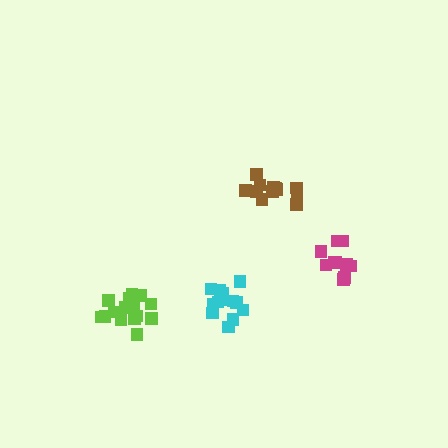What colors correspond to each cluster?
The clusters are colored: brown, magenta, lime, cyan.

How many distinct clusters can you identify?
There are 4 distinct clusters.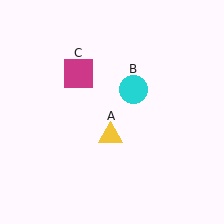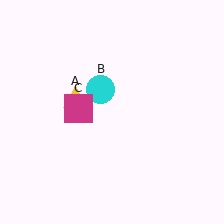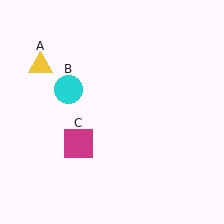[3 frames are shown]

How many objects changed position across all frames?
3 objects changed position: yellow triangle (object A), cyan circle (object B), magenta square (object C).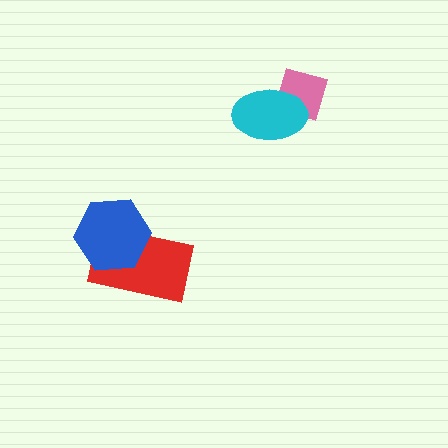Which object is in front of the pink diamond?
The cyan ellipse is in front of the pink diamond.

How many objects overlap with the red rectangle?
1 object overlaps with the red rectangle.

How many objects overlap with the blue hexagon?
1 object overlaps with the blue hexagon.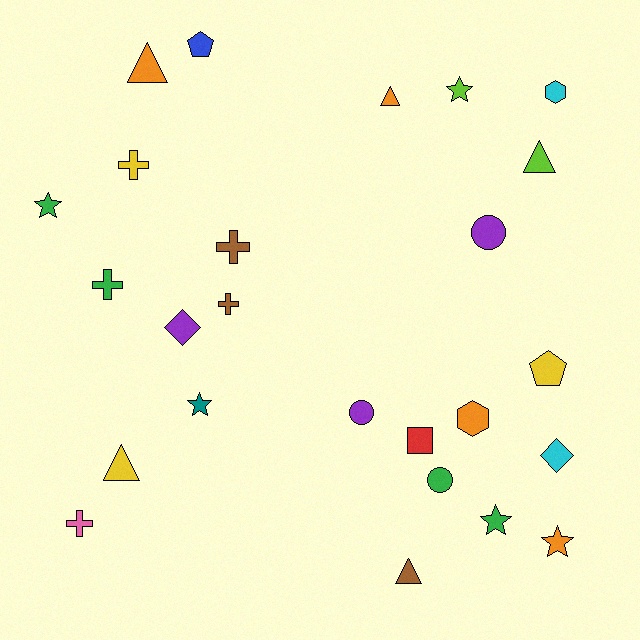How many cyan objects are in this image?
There are 2 cyan objects.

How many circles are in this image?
There are 3 circles.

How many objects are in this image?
There are 25 objects.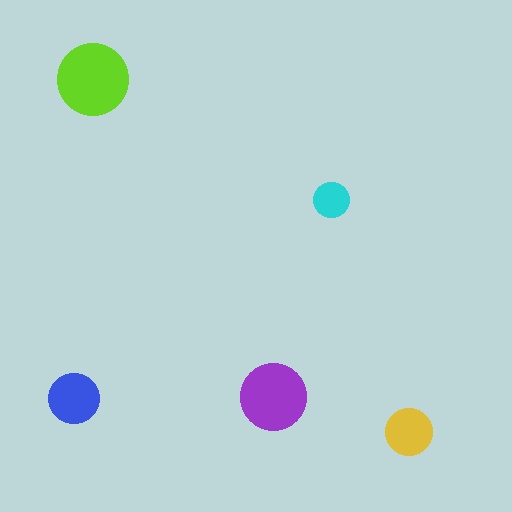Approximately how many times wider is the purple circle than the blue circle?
About 1.5 times wider.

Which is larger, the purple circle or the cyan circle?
The purple one.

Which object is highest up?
The lime circle is topmost.